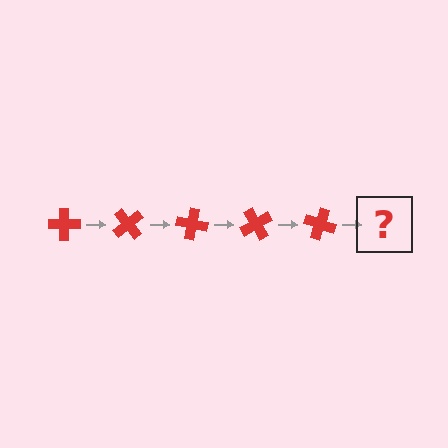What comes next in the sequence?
The next element should be a red cross rotated 250 degrees.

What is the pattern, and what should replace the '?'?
The pattern is that the cross rotates 50 degrees each step. The '?' should be a red cross rotated 250 degrees.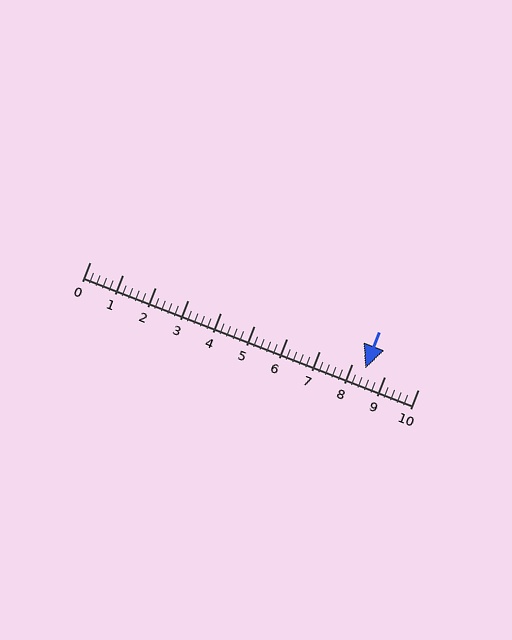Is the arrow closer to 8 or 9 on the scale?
The arrow is closer to 8.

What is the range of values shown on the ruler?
The ruler shows values from 0 to 10.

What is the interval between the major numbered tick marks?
The major tick marks are spaced 1 units apart.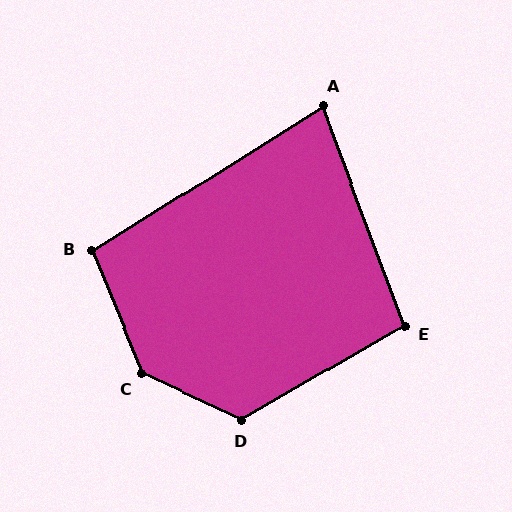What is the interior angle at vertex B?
Approximately 100 degrees (obtuse).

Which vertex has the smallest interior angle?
A, at approximately 78 degrees.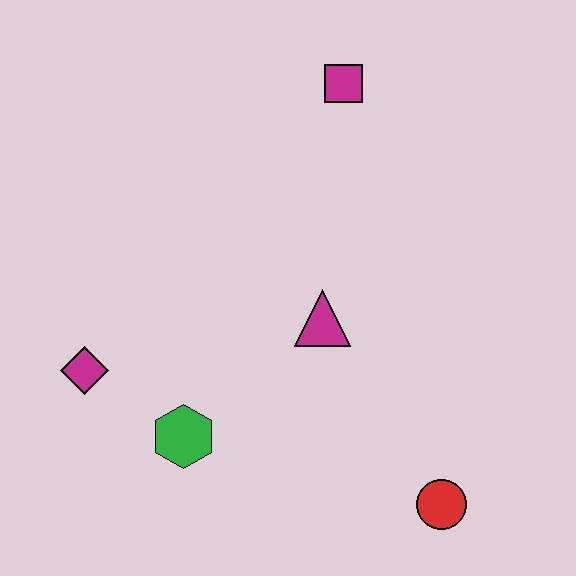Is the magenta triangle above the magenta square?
No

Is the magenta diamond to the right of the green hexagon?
No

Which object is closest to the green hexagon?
The magenta diamond is closest to the green hexagon.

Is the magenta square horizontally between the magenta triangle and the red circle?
Yes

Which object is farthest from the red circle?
The magenta square is farthest from the red circle.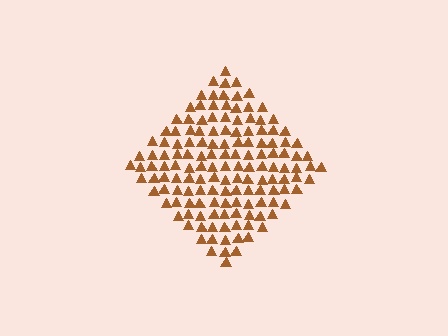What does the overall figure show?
The overall figure shows a diamond.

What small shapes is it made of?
It is made of small triangles.